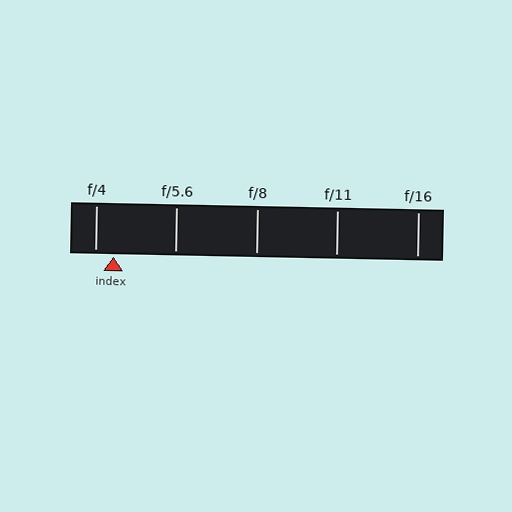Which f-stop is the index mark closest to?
The index mark is closest to f/4.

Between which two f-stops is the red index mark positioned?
The index mark is between f/4 and f/5.6.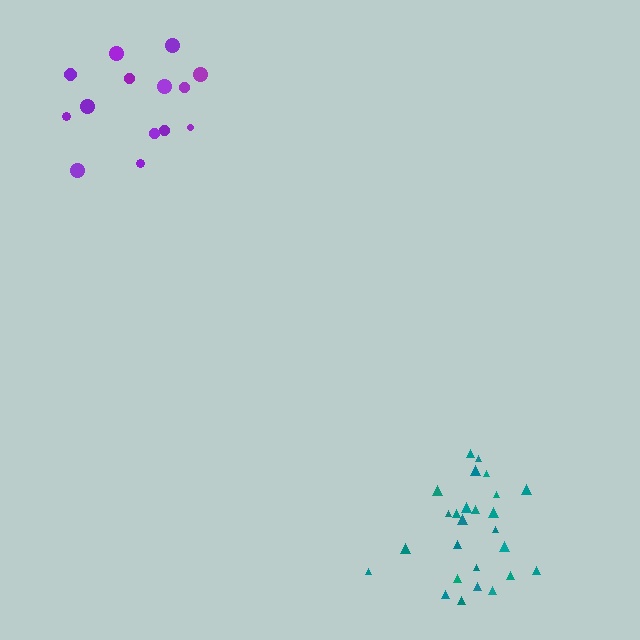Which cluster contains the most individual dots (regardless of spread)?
Teal (26).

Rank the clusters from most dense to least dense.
teal, purple.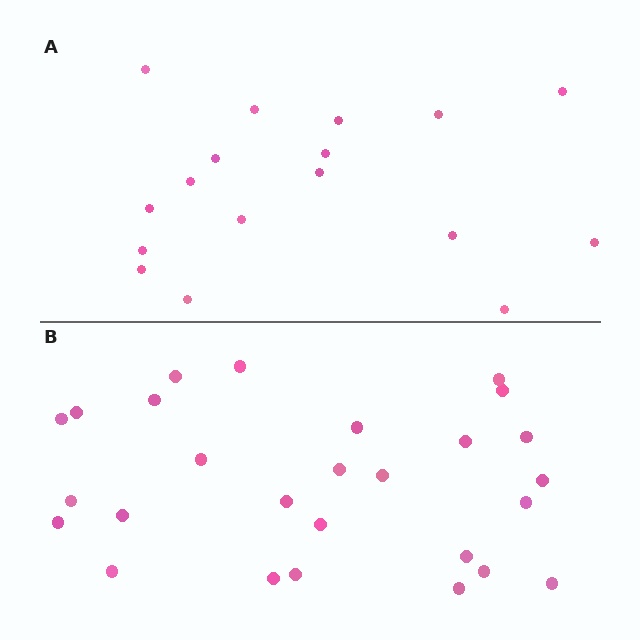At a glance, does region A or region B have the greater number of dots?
Region B (the bottom region) has more dots.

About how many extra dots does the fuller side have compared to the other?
Region B has roughly 10 or so more dots than region A.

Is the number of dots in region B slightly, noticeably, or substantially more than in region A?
Region B has substantially more. The ratio is roughly 1.6 to 1.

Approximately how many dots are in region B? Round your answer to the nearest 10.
About 30 dots. (The exact count is 27, which rounds to 30.)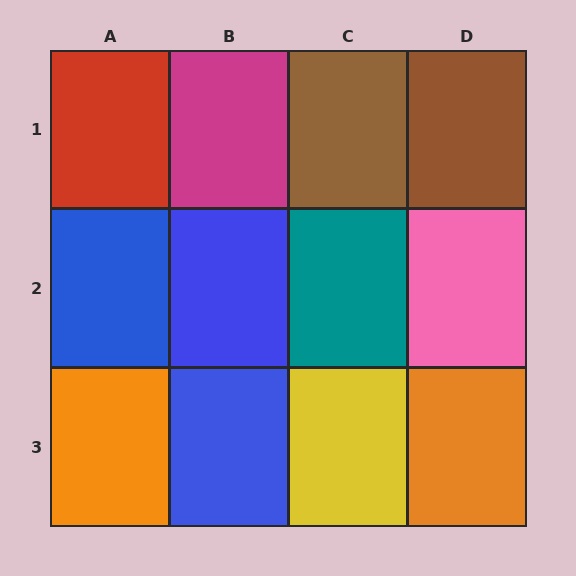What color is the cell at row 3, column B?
Blue.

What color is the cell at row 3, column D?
Orange.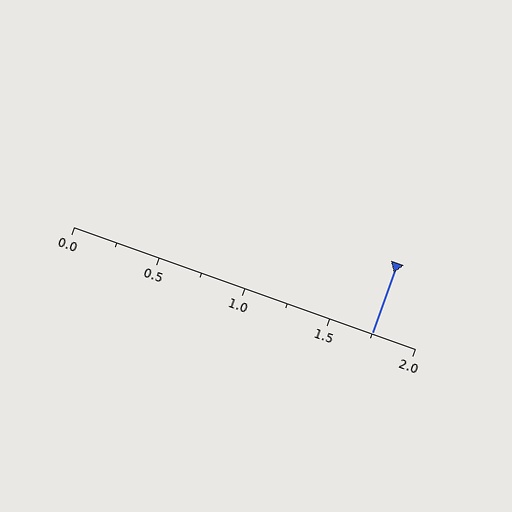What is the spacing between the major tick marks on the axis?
The major ticks are spaced 0.5 apart.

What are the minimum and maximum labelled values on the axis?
The axis runs from 0.0 to 2.0.